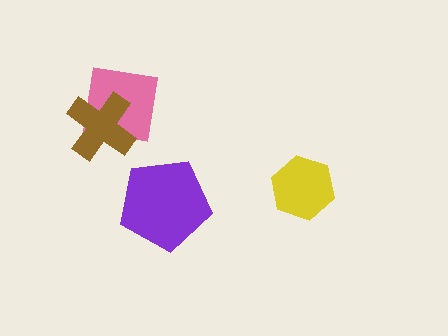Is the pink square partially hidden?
Yes, it is partially covered by another shape.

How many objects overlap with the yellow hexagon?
0 objects overlap with the yellow hexagon.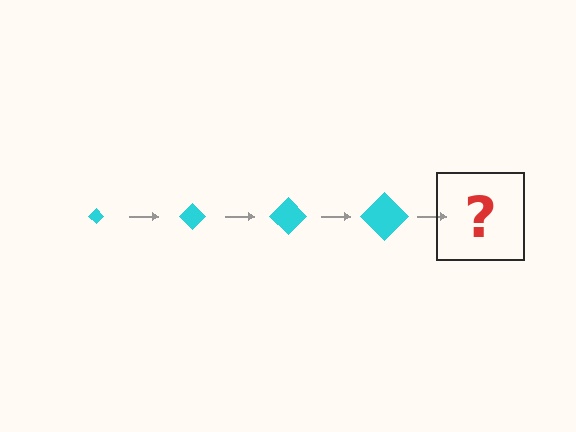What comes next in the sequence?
The next element should be a cyan diamond, larger than the previous one.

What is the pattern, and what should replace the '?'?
The pattern is that the diamond gets progressively larger each step. The '?' should be a cyan diamond, larger than the previous one.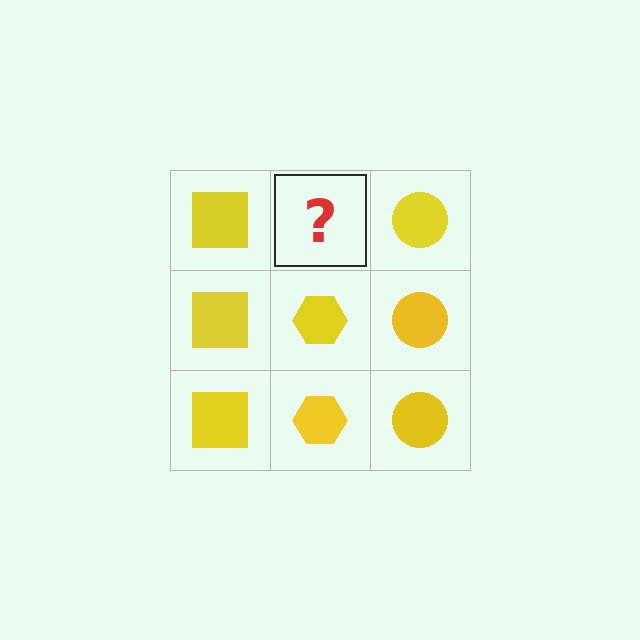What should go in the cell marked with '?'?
The missing cell should contain a yellow hexagon.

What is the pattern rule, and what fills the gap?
The rule is that each column has a consistent shape. The gap should be filled with a yellow hexagon.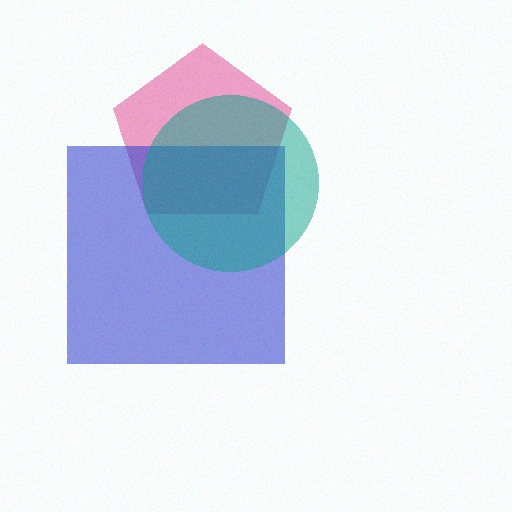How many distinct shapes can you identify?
There are 3 distinct shapes: a pink pentagon, a blue square, a teal circle.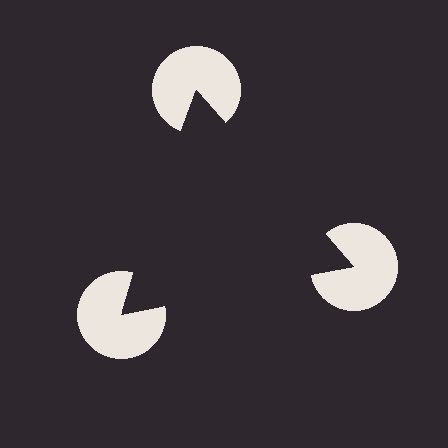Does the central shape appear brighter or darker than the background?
It typically appears slightly darker than the background, even though no actual brightness change is drawn.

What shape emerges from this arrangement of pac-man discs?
An illusory triangle — its edges are inferred from the aligned wedge cuts in the pac-man discs, not physically drawn.